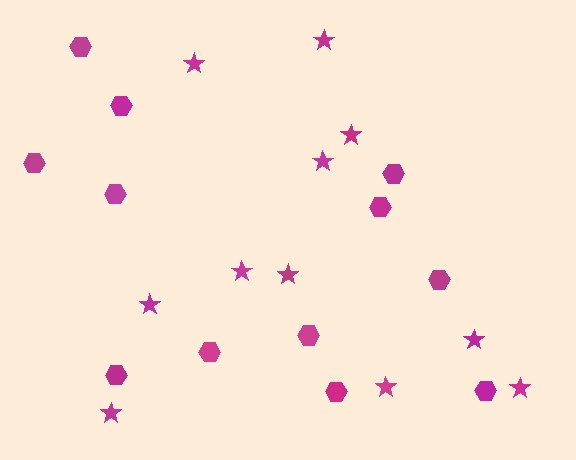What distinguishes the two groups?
There are 2 groups: one group of hexagons (12) and one group of stars (11).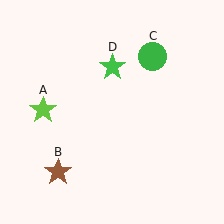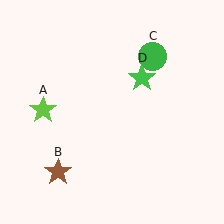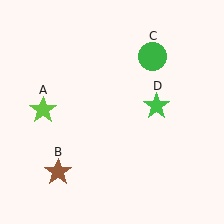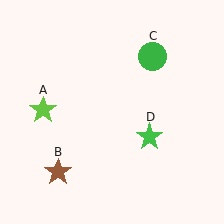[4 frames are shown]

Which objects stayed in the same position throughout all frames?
Lime star (object A) and brown star (object B) and green circle (object C) remained stationary.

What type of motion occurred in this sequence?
The green star (object D) rotated clockwise around the center of the scene.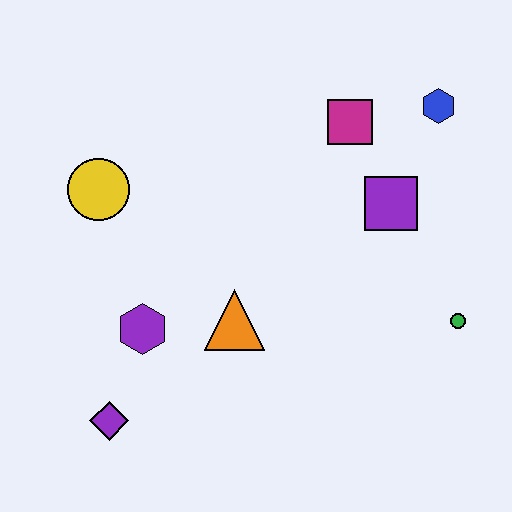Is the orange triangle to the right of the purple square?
No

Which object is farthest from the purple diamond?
The blue hexagon is farthest from the purple diamond.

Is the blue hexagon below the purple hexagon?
No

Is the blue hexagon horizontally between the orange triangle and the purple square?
No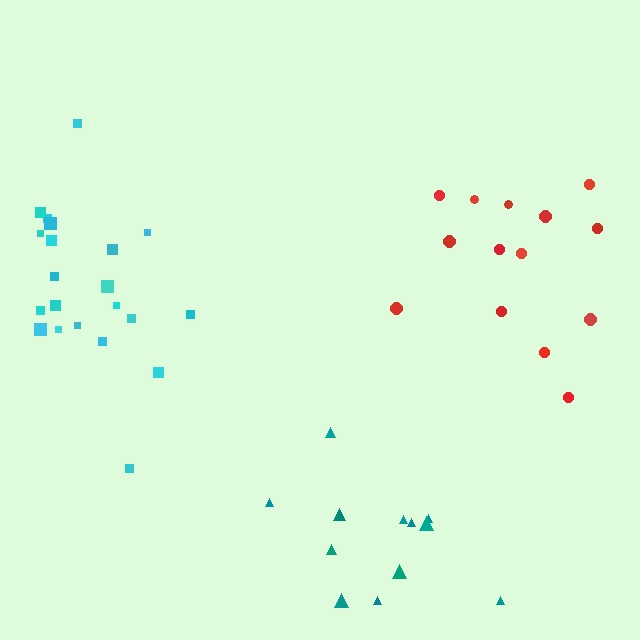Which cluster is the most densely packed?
Cyan.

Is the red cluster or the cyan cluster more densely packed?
Cyan.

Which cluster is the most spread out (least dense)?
Teal.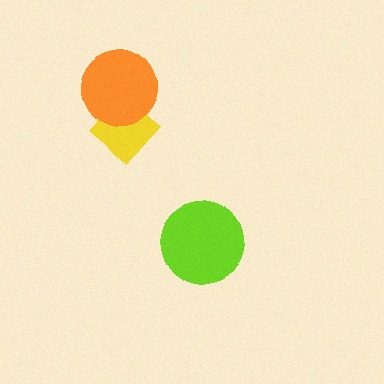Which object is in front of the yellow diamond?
The orange circle is in front of the yellow diamond.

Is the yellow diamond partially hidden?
Yes, it is partially covered by another shape.